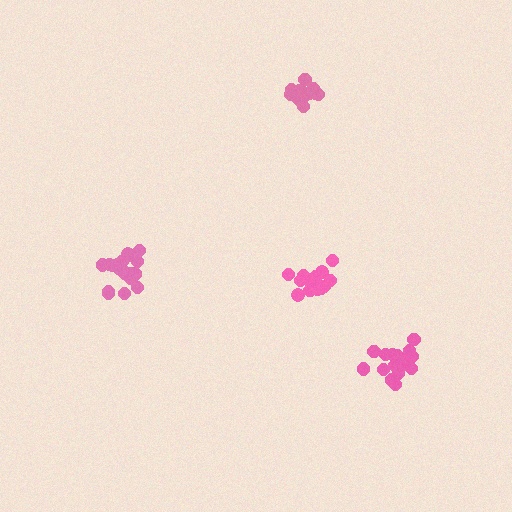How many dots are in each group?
Group 1: 19 dots, Group 2: 16 dots, Group 3: 20 dots, Group 4: 16 dots (71 total).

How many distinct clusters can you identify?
There are 4 distinct clusters.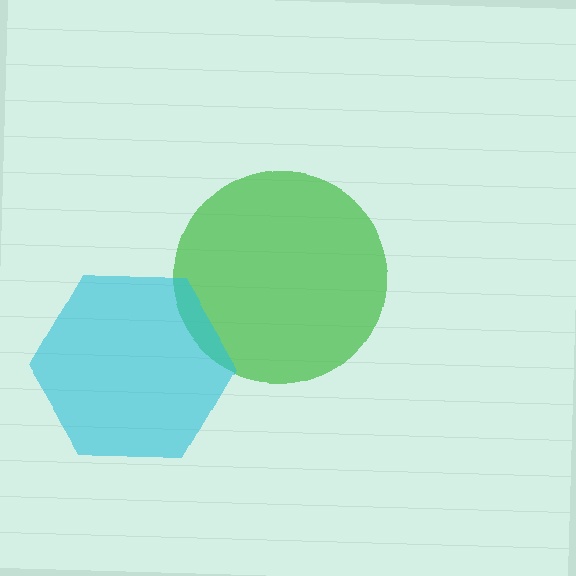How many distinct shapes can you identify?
There are 2 distinct shapes: a green circle, a cyan hexagon.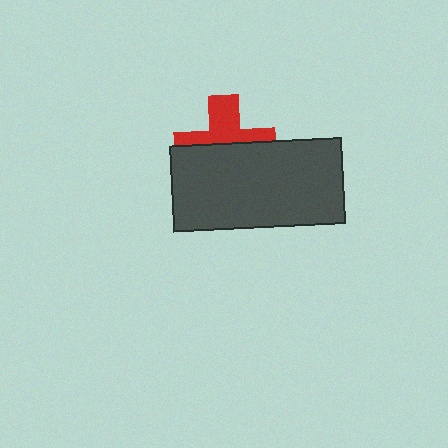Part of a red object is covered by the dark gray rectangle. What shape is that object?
It is a cross.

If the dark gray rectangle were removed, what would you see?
You would see the complete red cross.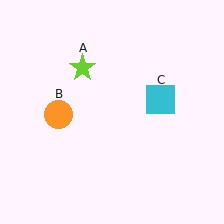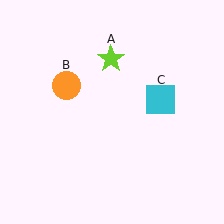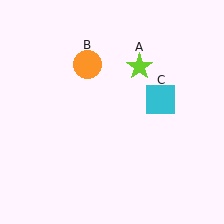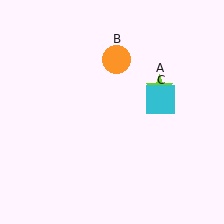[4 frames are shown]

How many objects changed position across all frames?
2 objects changed position: lime star (object A), orange circle (object B).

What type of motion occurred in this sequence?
The lime star (object A), orange circle (object B) rotated clockwise around the center of the scene.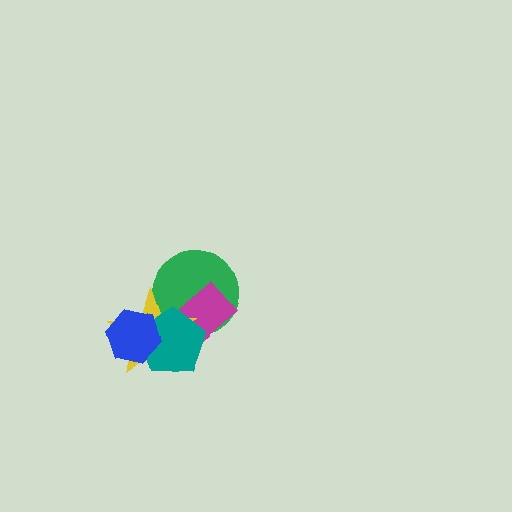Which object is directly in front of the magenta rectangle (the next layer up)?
The yellow star is directly in front of the magenta rectangle.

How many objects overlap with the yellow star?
4 objects overlap with the yellow star.